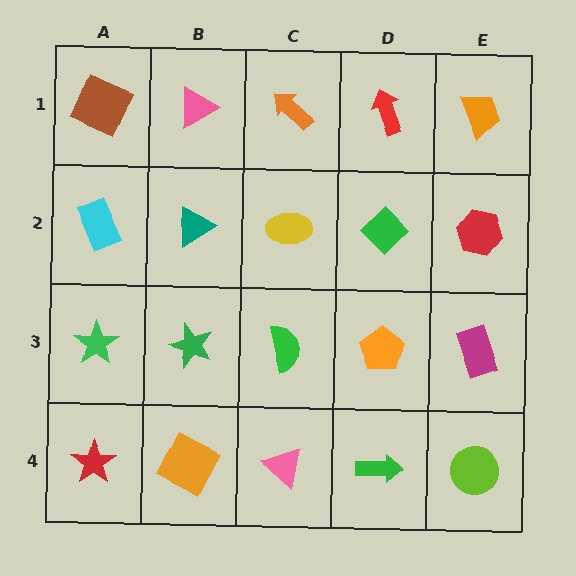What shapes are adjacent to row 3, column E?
A red hexagon (row 2, column E), a lime circle (row 4, column E), an orange pentagon (row 3, column D).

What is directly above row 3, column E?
A red hexagon.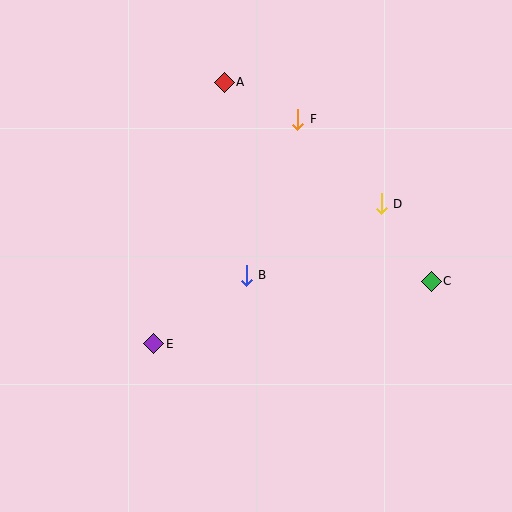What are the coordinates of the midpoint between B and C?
The midpoint between B and C is at (339, 278).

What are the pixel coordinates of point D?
Point D is at (381, 204).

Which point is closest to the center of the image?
Point B at (246, 275) is closest to the center.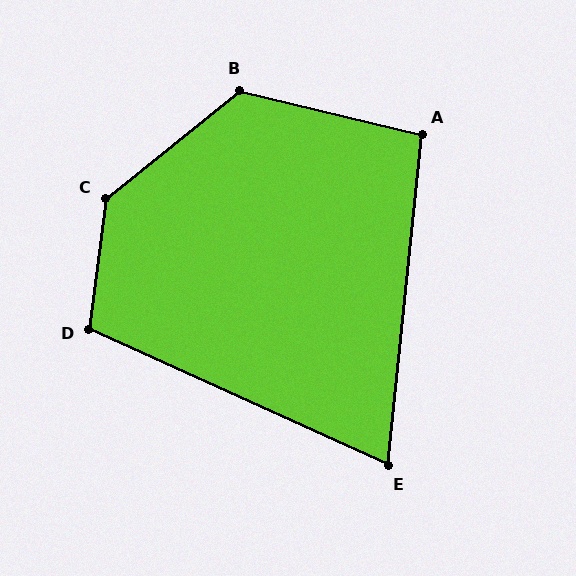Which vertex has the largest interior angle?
C, at approximately 136 degrees.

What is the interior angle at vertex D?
Approximately 107 degrees (obtuse).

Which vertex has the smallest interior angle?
E, at approximately 72 degrees.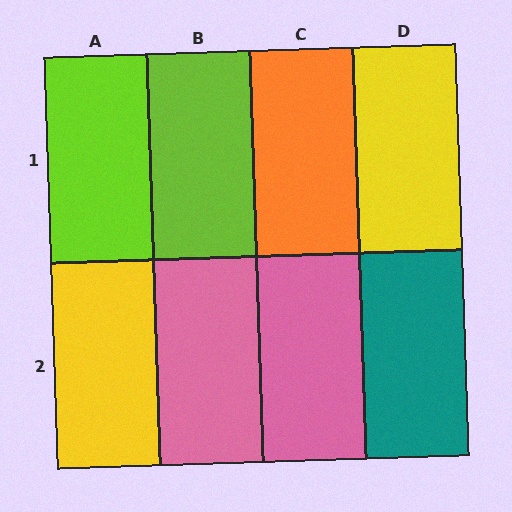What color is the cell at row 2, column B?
Pink.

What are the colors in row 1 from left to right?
Lime, lime, orange, yellow.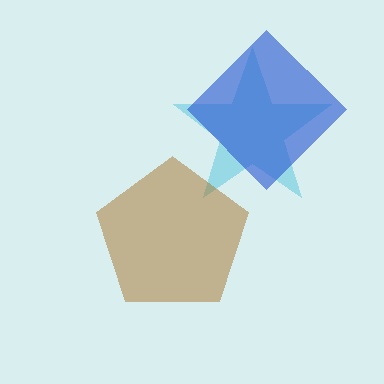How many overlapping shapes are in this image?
There are 3 overlapping shapes in the image.